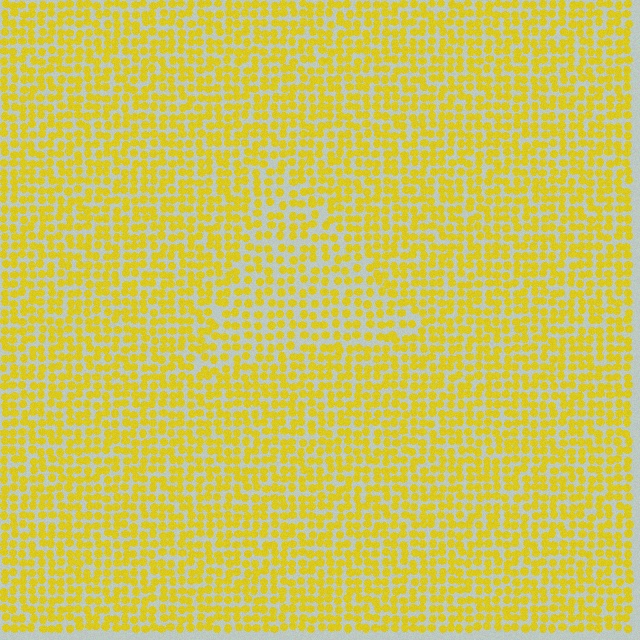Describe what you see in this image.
The image contains small yellow elements arranged at two different densities. A triangle-shaped region is visible where the elements are less densely packed than the surrounding area.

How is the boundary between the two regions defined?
The boundary is defined by a change in element density (approximately 1.4x ratio). All elements are the same color, size, and shape.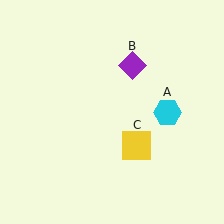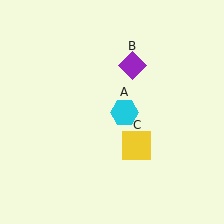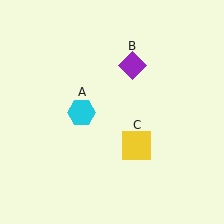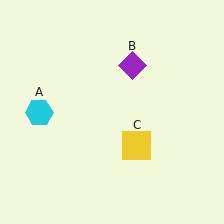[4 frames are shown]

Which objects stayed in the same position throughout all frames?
Purple diamond (object B) and yellow square (object C) remained stationary.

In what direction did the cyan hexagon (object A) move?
The cyan hexagon (object A) moved left.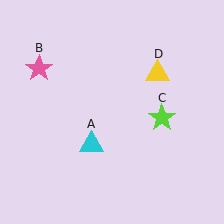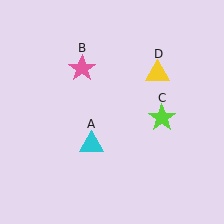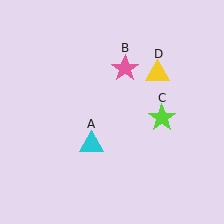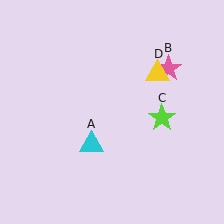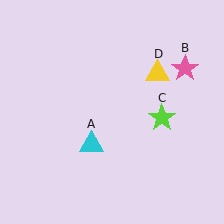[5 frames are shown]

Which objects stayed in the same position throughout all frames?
Cyan triangle (object A) and lime star (object C) and yellow triangle (object D) remained stationary.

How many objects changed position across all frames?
1 object changed position: pink star (object B).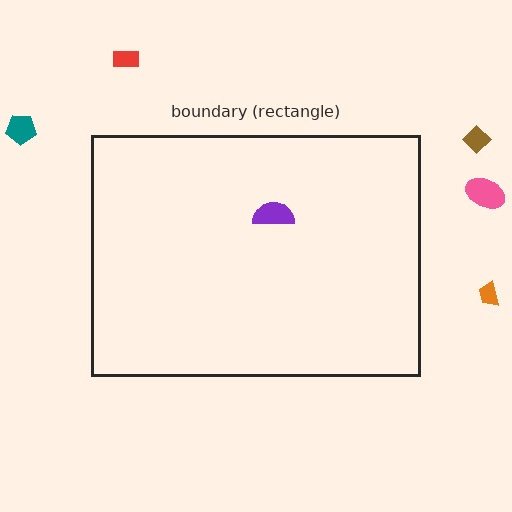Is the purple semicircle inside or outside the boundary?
Inside.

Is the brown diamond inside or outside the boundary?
Outside.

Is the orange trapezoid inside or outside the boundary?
Outside.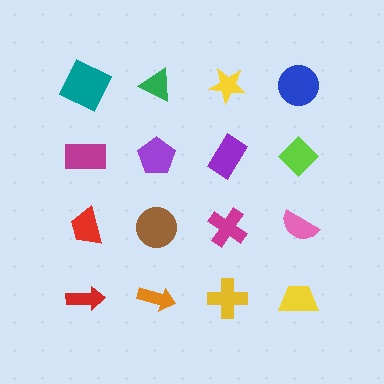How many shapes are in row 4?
4 shapes.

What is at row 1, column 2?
A green triangle.